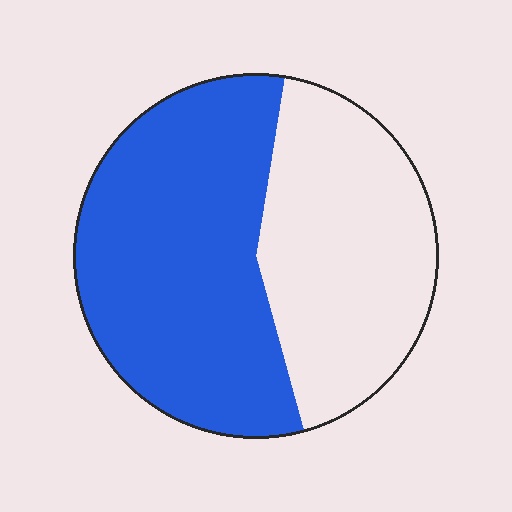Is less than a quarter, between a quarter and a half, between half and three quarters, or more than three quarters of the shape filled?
Between half and three quarters.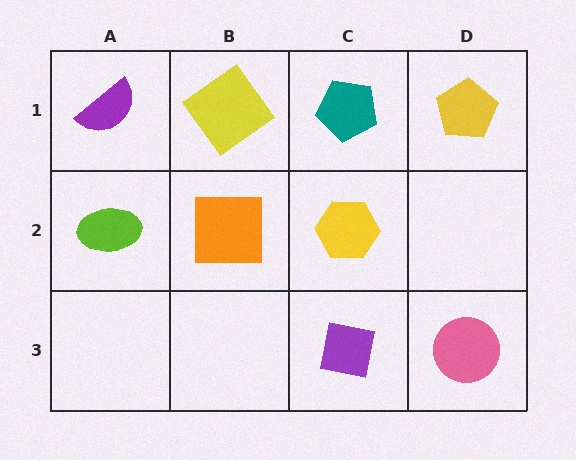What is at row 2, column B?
An orange square.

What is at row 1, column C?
A teal pentagon.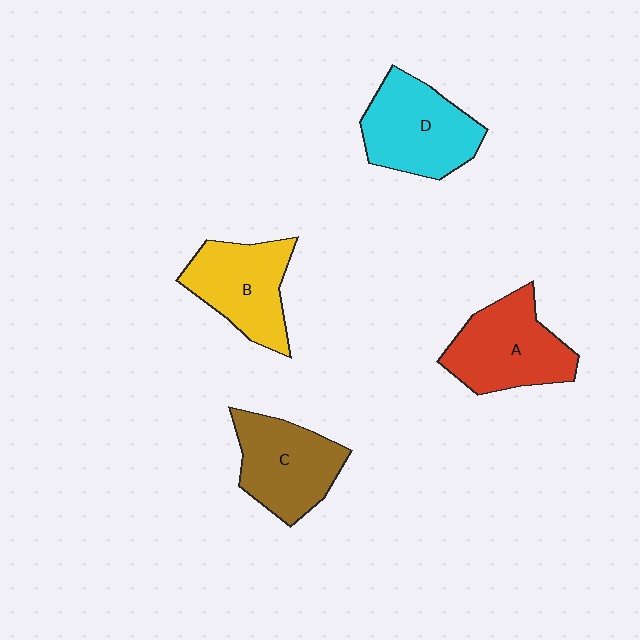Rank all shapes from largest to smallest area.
From largest to smallest: A (red), D (cyan), C (brown), B (yellow).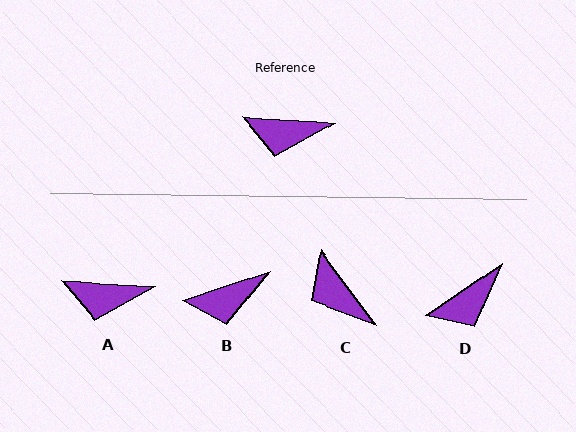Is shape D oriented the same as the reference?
No, it is off by about 37 degrees.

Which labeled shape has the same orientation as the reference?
A.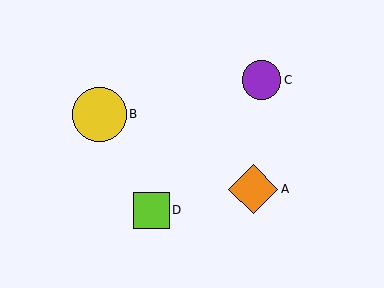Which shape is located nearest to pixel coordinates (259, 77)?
The purple circle (labeled C) at (262, 80) is nearest to that location.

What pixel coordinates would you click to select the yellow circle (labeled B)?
Click at (99, 114) to select the yellow circle B.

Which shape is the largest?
The yellow circle (labeled B) is the largest.